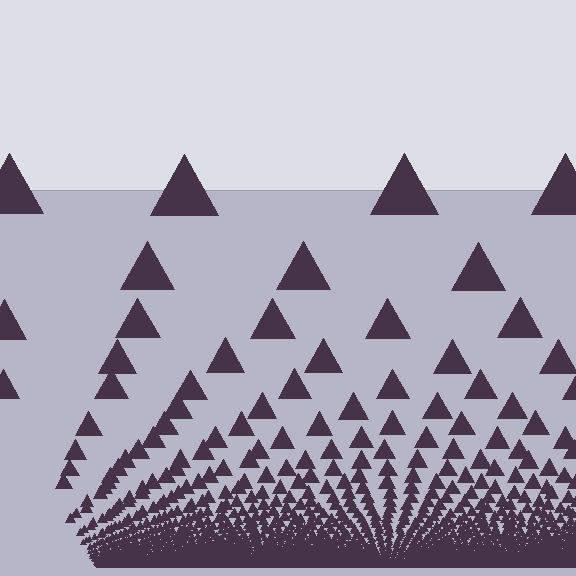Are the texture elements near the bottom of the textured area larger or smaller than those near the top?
Smaller. The gradient is inverted — elements near the bottom are smaller and denser.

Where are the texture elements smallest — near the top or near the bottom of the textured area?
Near the bottom.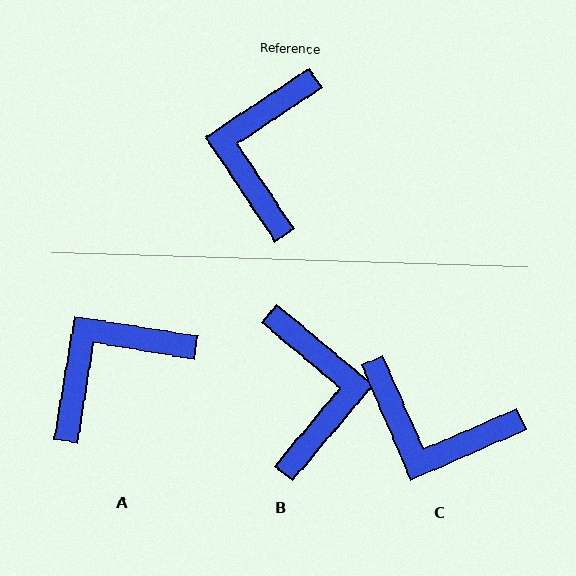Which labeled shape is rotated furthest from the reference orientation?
B, about 164 degrees away.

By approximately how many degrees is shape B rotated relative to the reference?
Approximately 164 degrees clockwise.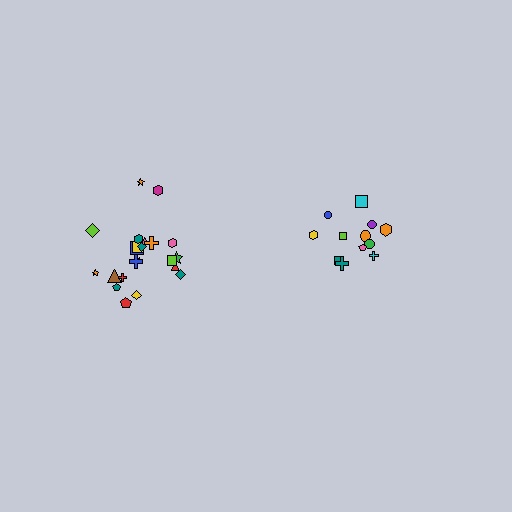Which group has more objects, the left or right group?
The left group.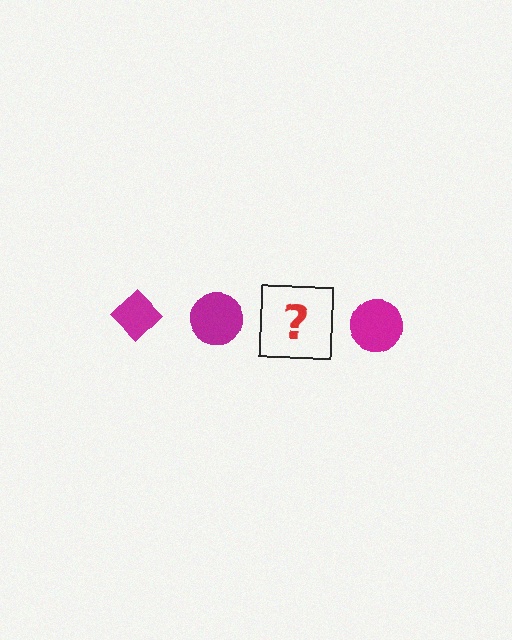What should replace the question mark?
The question mark should be replaced with a magenta diamond.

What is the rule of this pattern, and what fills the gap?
The rule is that the pattern cycles through diamond, circle shapes in magenta. The gap should be filled with a magenta diamond.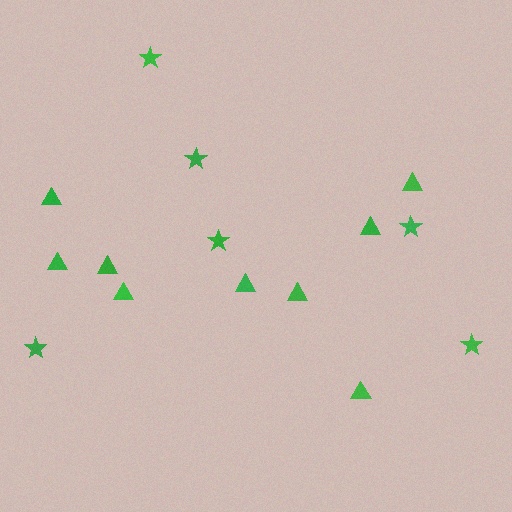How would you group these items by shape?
There are 2 groups: one group of stars (6) and one group of triangles (9).